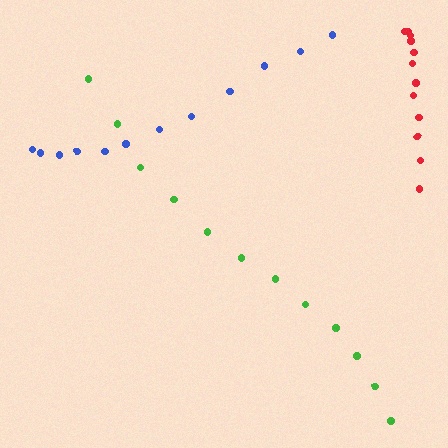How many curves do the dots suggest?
There are 3 distinct paths.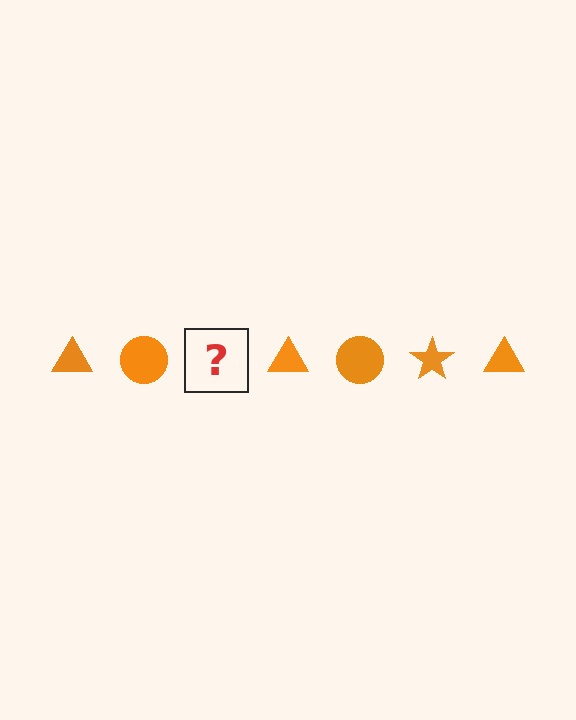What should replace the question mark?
The question mark should be replaced with an orange star.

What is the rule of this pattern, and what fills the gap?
The rule is that the pattern cycles through triangle, circle, star shapes in orange. The gap should be filled with an orange star.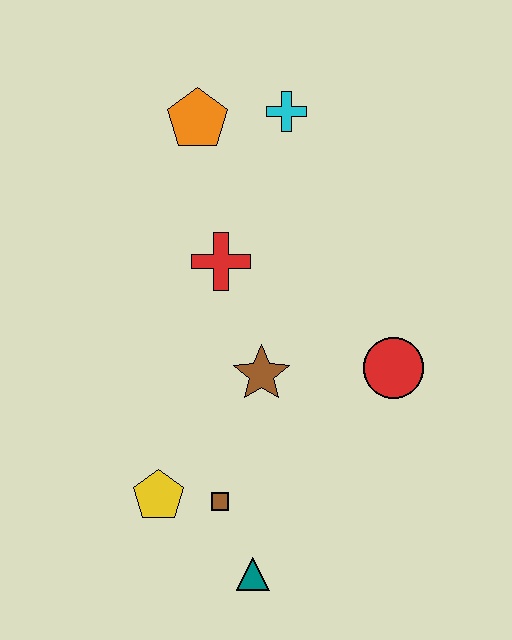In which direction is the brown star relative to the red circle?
The brown star is to the left of the red circle.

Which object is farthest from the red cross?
The teal triangle is farthest from the red cross.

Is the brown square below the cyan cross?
Yes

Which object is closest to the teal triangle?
The brown square is closest to the teal triangle.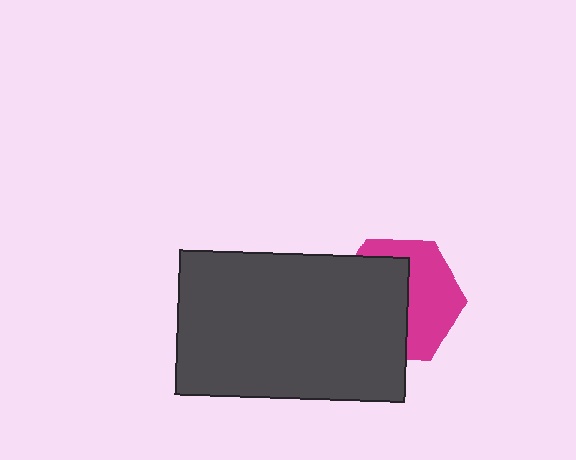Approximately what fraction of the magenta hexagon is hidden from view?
Roughly 53% of the magenta hexagon is hidden behind the dark gray rectangle.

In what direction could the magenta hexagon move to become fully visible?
The magenta hexagon could move right. That would shift it out from behind the dark gray rectangle entirely.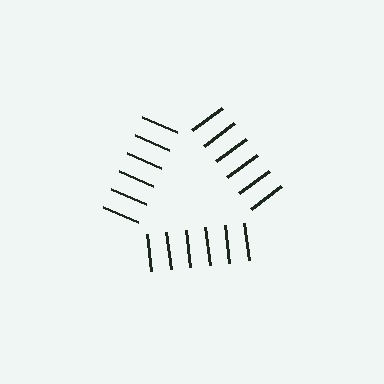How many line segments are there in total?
18 — 6 along each of the 3 edges.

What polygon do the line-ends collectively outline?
An illusory triangle — the line segments terminate on its edges but no continuous stroke is drawn.